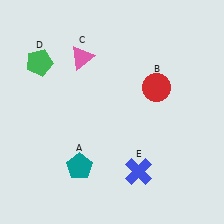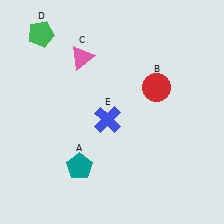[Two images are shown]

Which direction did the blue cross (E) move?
The blue cross (E) moved up.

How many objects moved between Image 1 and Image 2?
2 objects moved between the two images.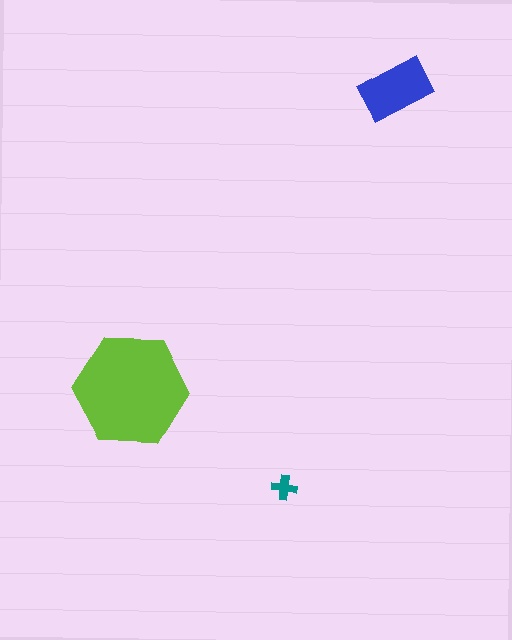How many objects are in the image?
There are 3 objects in the image.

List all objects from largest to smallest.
The lime hexagon, the blue rectangle, the teal cross.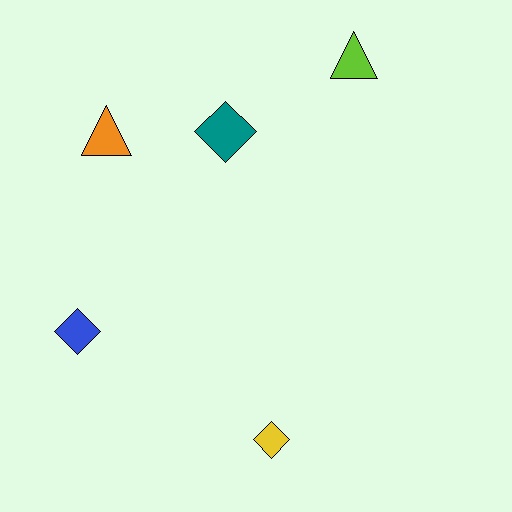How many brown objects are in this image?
There are no brown objects.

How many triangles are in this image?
There are 2 triangles.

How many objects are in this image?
There are 5 objects.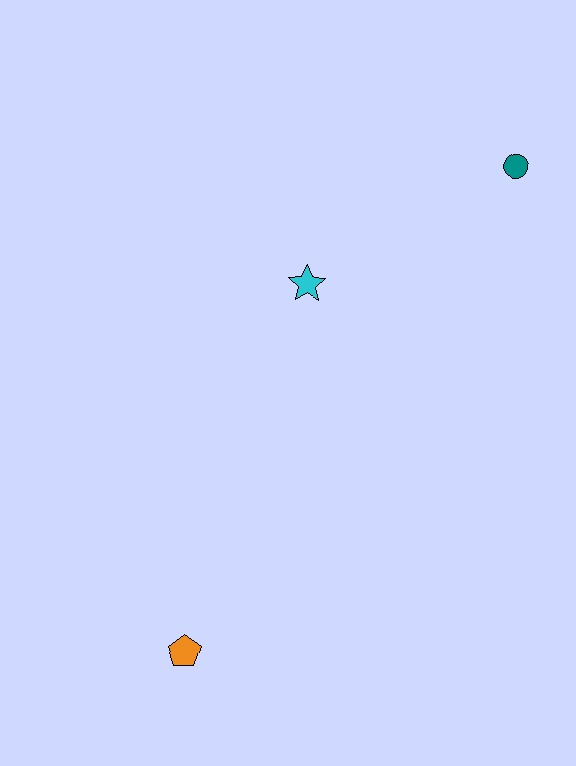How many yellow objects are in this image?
There are no yellow objects.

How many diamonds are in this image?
There are no diamonds.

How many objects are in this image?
There are 3 objects.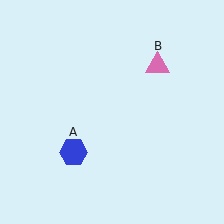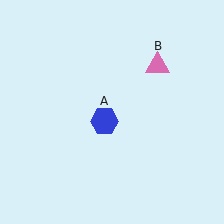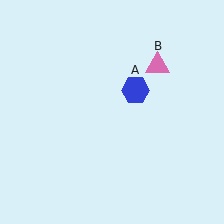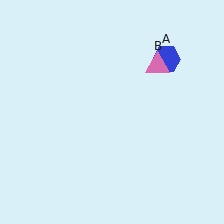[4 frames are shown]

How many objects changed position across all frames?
1 object changed position: blue hexagon (object A).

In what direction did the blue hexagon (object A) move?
The blue hexagon (object A) moved up and to the right.